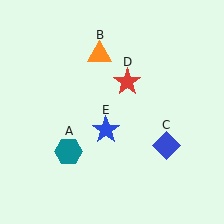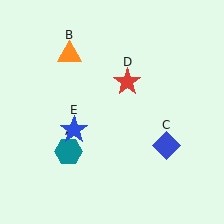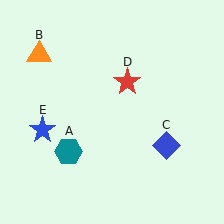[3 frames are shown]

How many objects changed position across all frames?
2 objects changed position: orange triangle (object B), blue star (object E).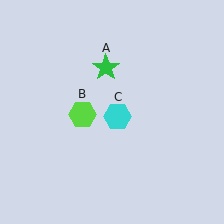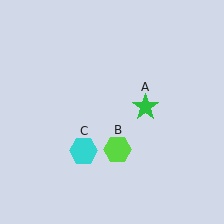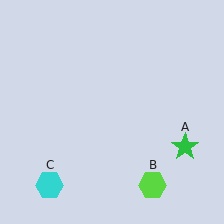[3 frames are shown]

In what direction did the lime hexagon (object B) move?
The lime hexagon (object B) moved down and to the right.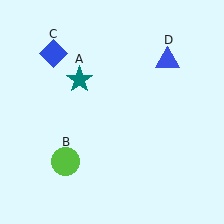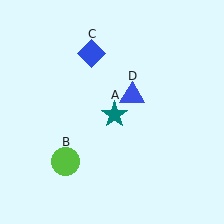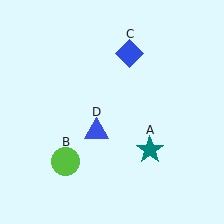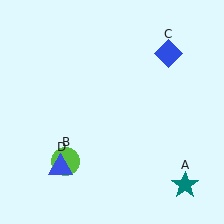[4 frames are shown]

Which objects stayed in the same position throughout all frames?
Lime circle (object B) remained stationary.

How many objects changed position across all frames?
3 objects changed position: teal star (object A), blue diamond (object C), blue triangle (object D).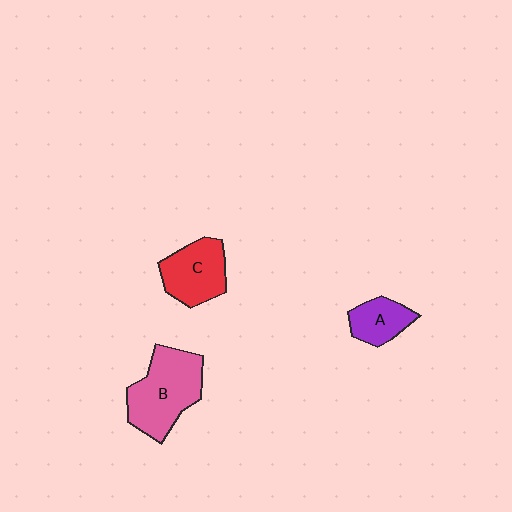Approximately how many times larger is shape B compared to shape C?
Approximately 1.4 times.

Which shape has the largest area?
Shape B (pink).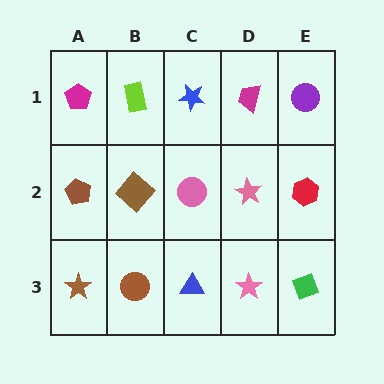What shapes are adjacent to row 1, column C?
A pink circle (row 2, column C), a lime rectangle (row 1, column B), a magenta trapezoid (row 1, column D).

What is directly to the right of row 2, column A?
A brown diamond.